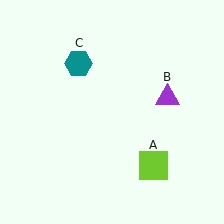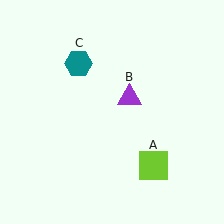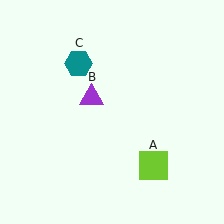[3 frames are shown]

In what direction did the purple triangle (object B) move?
The purple triangle (object B) moved left.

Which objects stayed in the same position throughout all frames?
Lime square (object A) and teal hexagon (object C) remained stationary.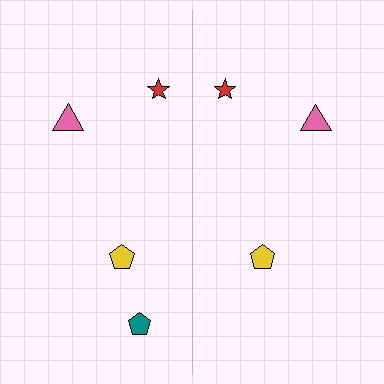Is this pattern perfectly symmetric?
No, the pattern is not perfectly symmetric. A teal pentagon is missing from the right side.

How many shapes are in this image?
There are 7 shapes in this image.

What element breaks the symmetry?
A teal pentagon is missing from the right side.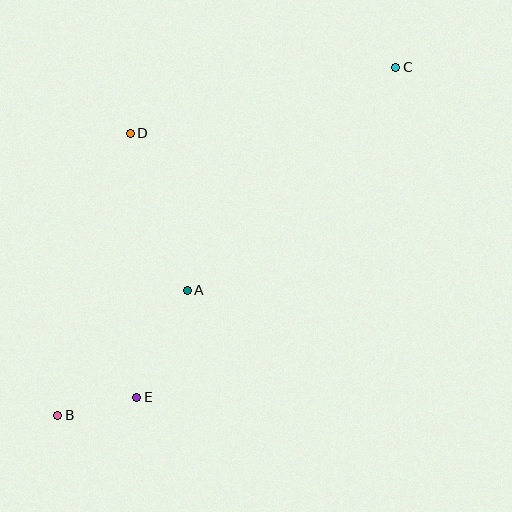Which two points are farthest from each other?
Points B and C are farthest from each other.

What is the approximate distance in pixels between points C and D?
The distance between C and D is approximately 274 pixels.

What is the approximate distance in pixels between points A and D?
The distance between A and D is approximately 167 pixels.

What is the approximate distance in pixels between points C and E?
The distance between C and E is approximately 420 pixels.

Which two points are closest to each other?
Points B and E are closest to each other.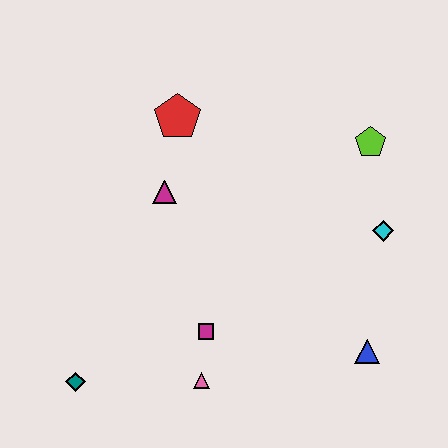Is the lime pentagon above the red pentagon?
No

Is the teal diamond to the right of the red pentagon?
No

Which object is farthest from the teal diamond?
The lime pentagon is farthest from the teal diamond.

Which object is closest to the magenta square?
The pink triangle is closest to the magenta square.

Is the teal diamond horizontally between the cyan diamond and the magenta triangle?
No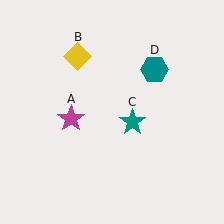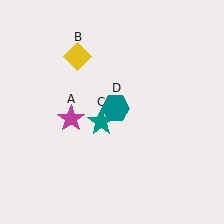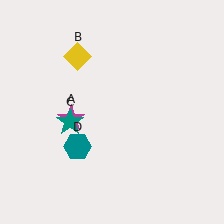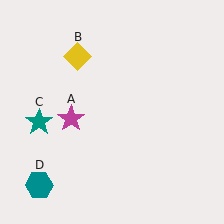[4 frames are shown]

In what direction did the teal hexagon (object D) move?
The teal hexagon (object D) moved down and to the left.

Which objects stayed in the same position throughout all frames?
Magenta star (object A) and yellow diamond (object B) remained stationary.